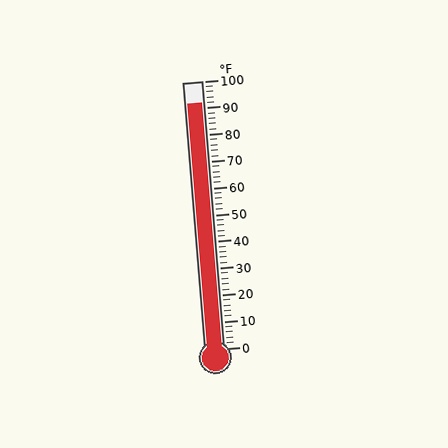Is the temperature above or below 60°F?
The temperature is above 60°F.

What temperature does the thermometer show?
The thermometer shows approximately 92°F.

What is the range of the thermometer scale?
The thermometer scale ranges from 0°F to 100°F.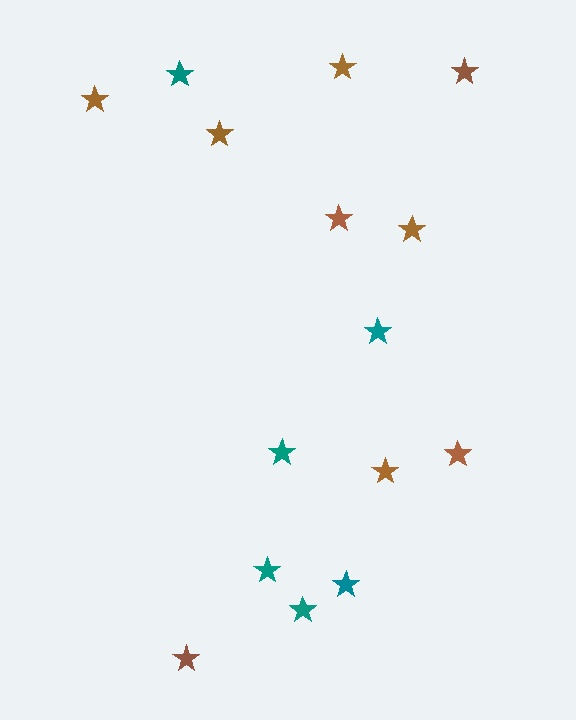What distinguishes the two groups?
There are 2 groups: one group of brown stars (9) and one group of teal stars (6).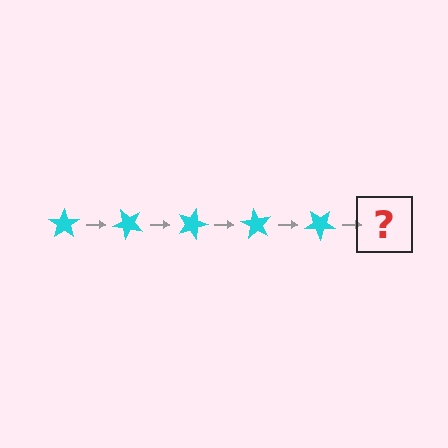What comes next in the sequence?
The next element should be a cyan star rotated 225 degrees.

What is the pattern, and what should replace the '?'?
The pattern is that the star rotates 45 degrees each step. The '?' should be a cyan star rotated 225 degrees.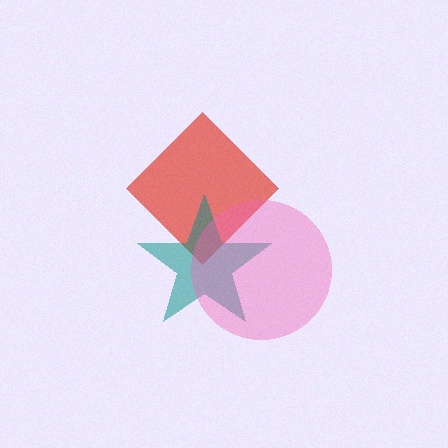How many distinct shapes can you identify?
There are 3 distinct shapes: a red diamond, a teal star, a pink circle.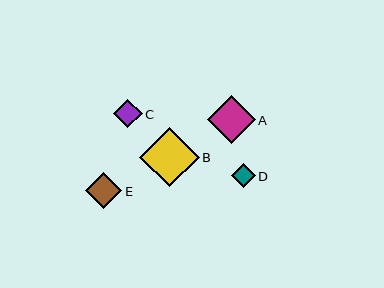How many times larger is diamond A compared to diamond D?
Diamond A is approximately 2.0 times the size of diamond D.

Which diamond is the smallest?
Diamond D is the smallest with a size of approximately 24 pixels.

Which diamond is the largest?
Diamond B is the largest with a size of approximately 60 pixels.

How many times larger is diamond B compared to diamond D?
Diamond B is approximately 2.5 times the size of diamond D.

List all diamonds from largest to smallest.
From largest to smallest: B, A, E, C, D.